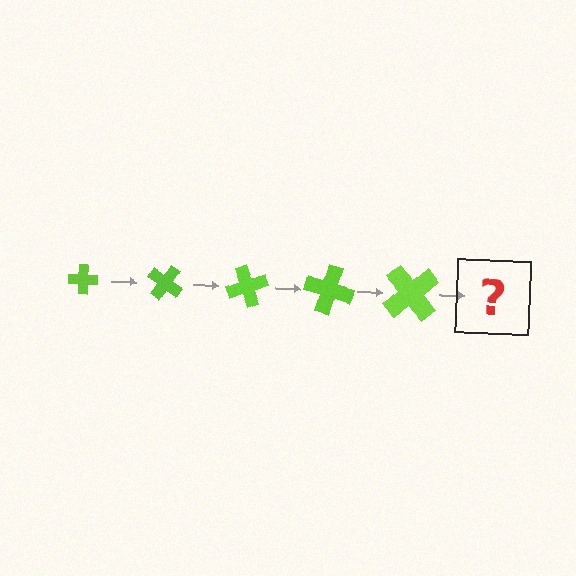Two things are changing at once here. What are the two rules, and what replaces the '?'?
The two rules are that the cross grows larger each step and it rotates 35 degrees each step. The '?' should be a cross, larger than the previous one and rotated 175 degrees from the start.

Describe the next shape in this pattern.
It should be a cross, larger than the previous one and rotated 175 degrees from the start.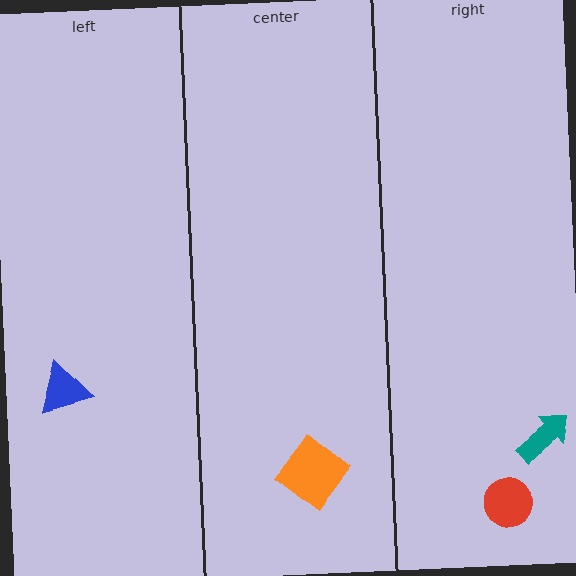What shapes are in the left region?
The blue triangle.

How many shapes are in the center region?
1.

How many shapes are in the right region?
2.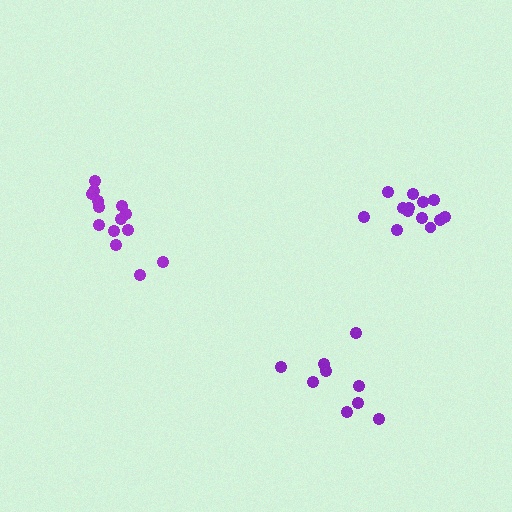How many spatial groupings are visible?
There are 3 spatial groupings.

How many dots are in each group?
Group 1: 13 dots, Group 2: 14 dots, Group 3: 9 dots (36 total).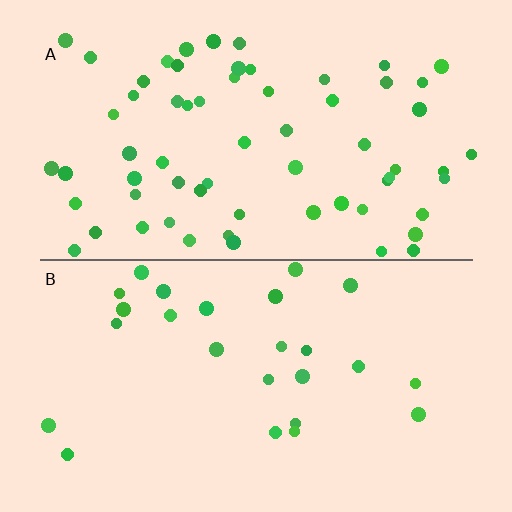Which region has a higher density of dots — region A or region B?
A (the top).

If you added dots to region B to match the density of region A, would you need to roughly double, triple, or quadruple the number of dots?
Approximately double.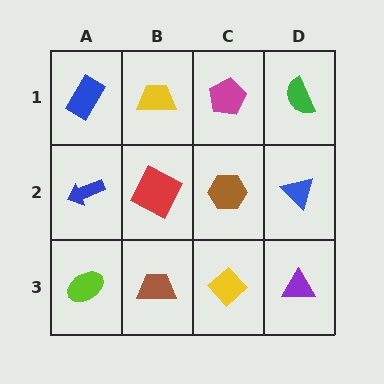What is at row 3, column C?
A yellow diamond.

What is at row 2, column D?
A blue triangle.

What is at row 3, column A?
A lime ellipse.